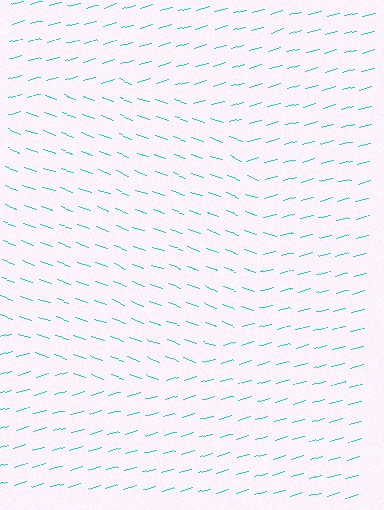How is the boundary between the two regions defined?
The boundary is defined purely by a change in line orientation (approximately 35 degrees difference). All lines are the same color and thickness.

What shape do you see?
I see a circle.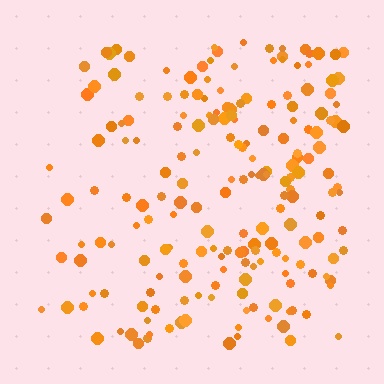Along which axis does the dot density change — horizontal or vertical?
Horizontal.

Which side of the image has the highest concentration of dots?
The right.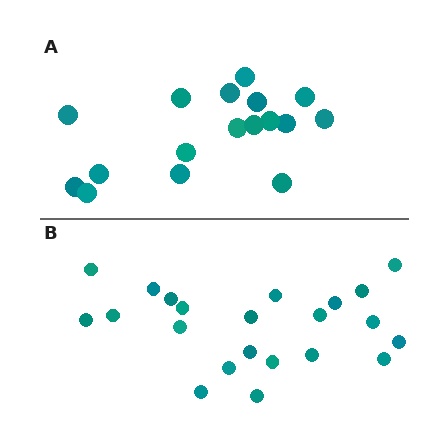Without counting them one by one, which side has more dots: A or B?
Region B (the bottom region) has more dots.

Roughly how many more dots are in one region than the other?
Region B has about 5 more dots than region A.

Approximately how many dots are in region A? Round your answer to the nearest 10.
About 20 dots. (The exact count is 17, which rounds to 20.)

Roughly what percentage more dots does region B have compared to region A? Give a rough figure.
About 30% more.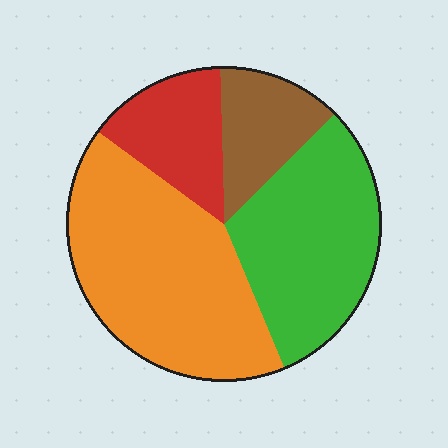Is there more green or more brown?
Green.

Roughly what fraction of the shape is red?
Red covers around 15% of the shape.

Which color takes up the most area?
Orange, at roughly 40%.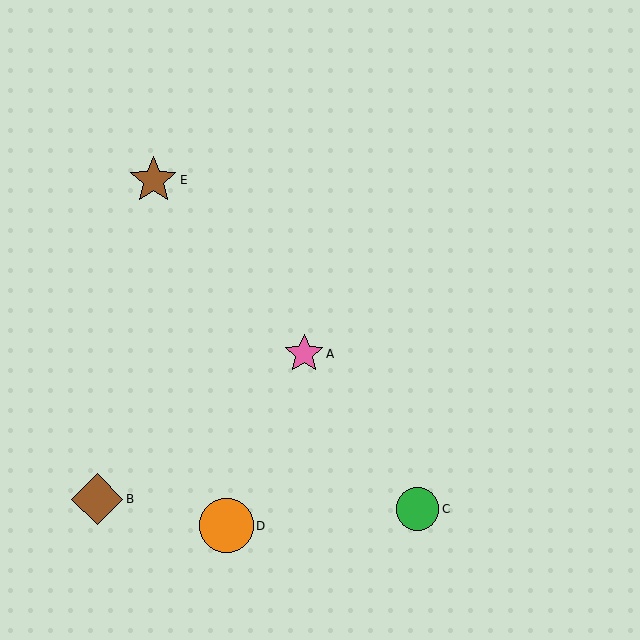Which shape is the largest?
The orange circle (labeled D) is the largest.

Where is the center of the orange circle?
The center of the orange circle is at (226, 526).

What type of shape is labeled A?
Shape A is a pink star.